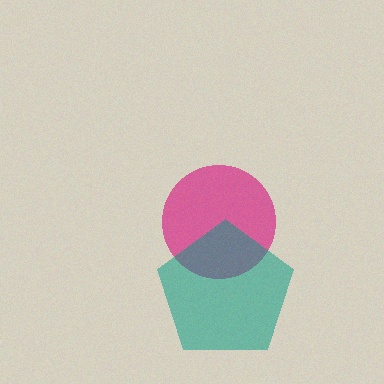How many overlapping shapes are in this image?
There are 2 overlapping shapes in the image.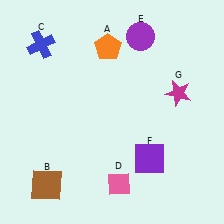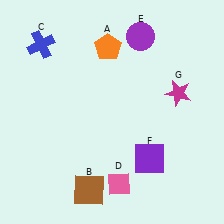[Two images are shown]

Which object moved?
The brown square (B) moved right.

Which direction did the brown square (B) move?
The brown square (B) moved right.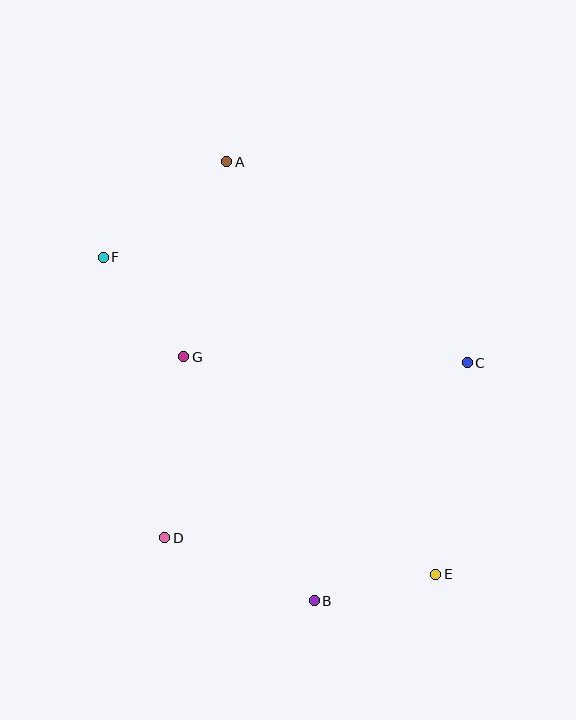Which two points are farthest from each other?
Points A and E are farthest from each other.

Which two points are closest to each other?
Points B and E are closest to each other.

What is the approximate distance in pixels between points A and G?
The distance between A and G is approximately 199 pixels.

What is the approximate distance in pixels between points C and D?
The distance between C and D is approximately 349 pixels.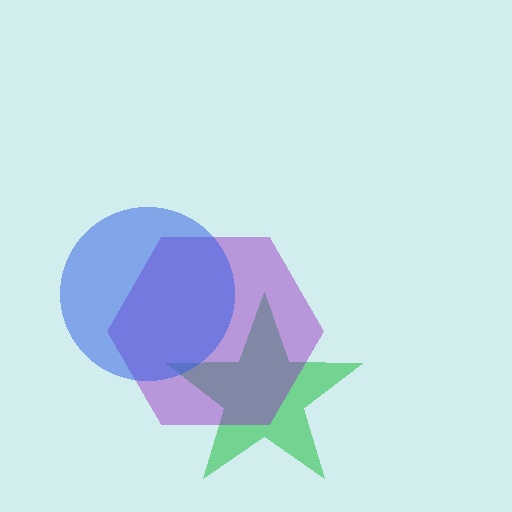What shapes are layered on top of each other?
The layered shapes are: a green star, a purple hexagon, a blue circle.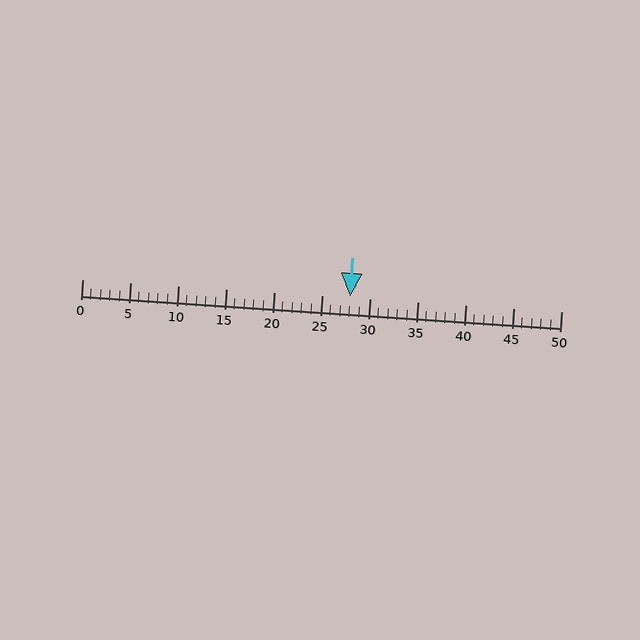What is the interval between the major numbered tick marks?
The major tick marks are spaced 5 units apart.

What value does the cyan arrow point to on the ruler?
The cyan arrow points to approximately 28.